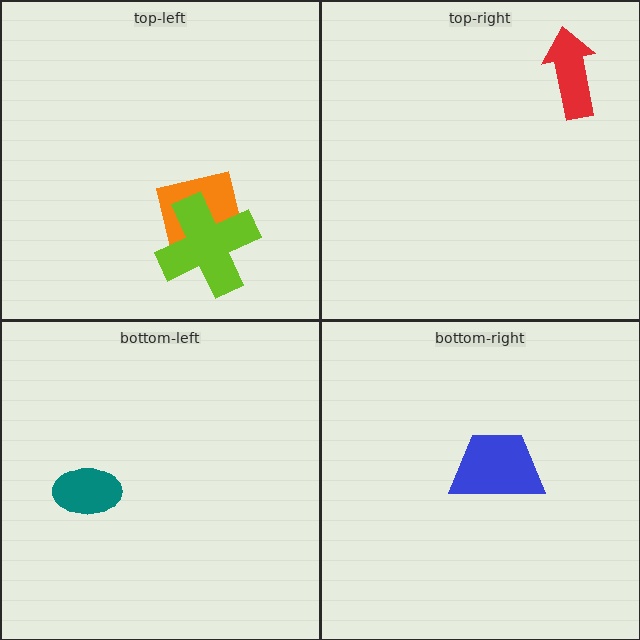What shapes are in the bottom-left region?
The teal ellipse.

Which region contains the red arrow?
The top-right region.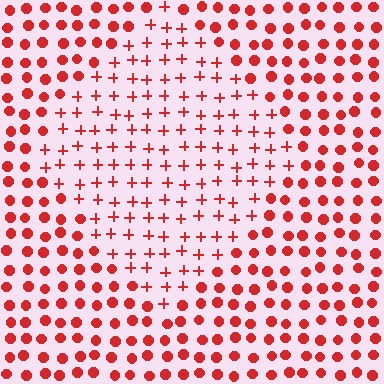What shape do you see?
I see a diamond.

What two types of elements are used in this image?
The image uses plus signs inside the diamond region and circles outside it.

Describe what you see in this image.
The image is filled with small red elements arranged in a uniform grid. A diamond-shaped region contains plus signs, while the surrounding area contains circles. The boundary is defined purely by the change in element shape.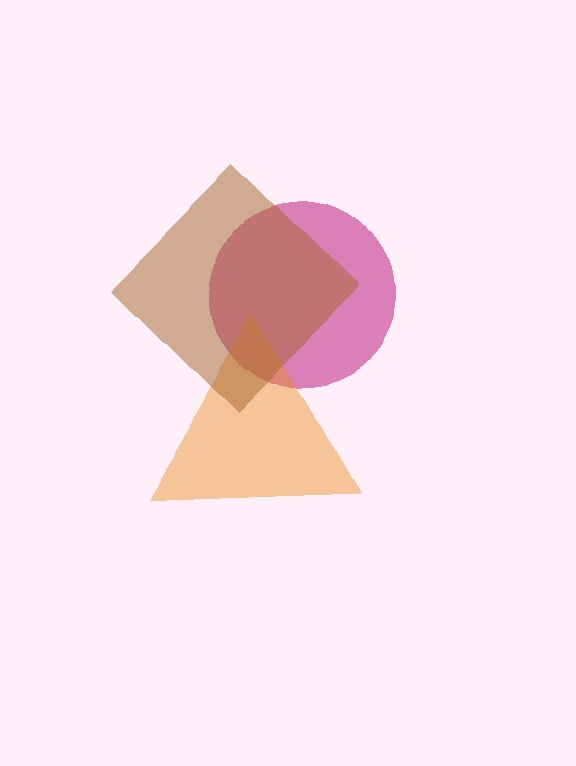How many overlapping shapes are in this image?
There are 3 overlapping shapes in the image.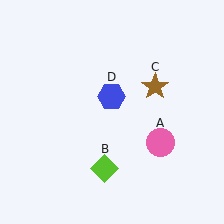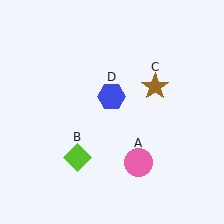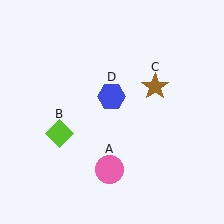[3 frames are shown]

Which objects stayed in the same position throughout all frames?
Brown star (object C) and blue hexagon (object D) remained stationary.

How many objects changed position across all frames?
2 objects changed position: pink circle (object A), lime diamond (object B).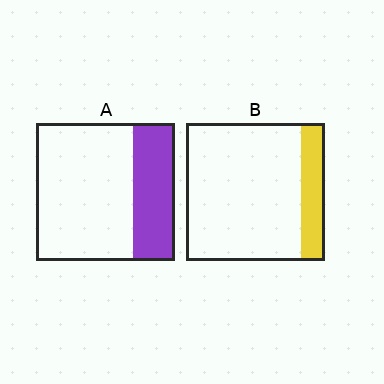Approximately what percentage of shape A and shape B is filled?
A is approximately 30% and B is approximately 15%.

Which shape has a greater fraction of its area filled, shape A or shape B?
Shape A.